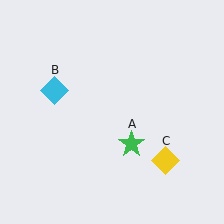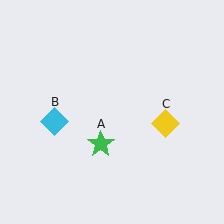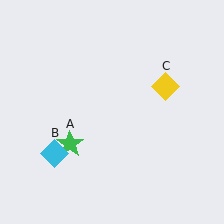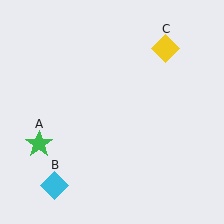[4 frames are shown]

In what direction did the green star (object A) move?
The green star (object A) moved left.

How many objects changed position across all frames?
3 objects changed position: green star (object A), cyan diamond (object B), yellow diamond (object C).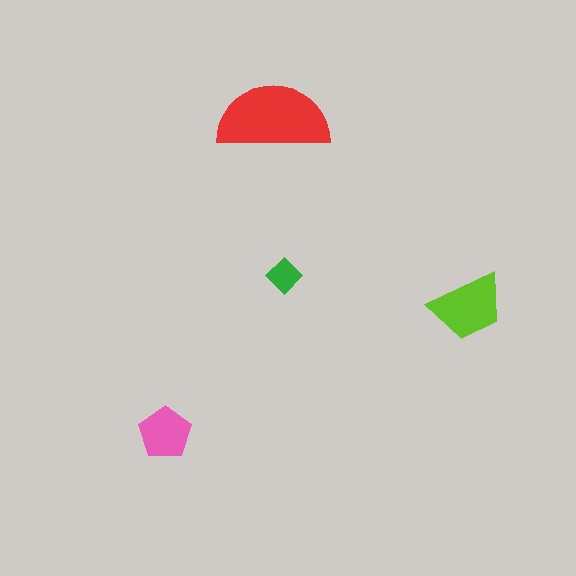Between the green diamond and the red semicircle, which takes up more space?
The red semicircle.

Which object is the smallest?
The green diamond.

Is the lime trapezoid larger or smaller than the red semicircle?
Smaller.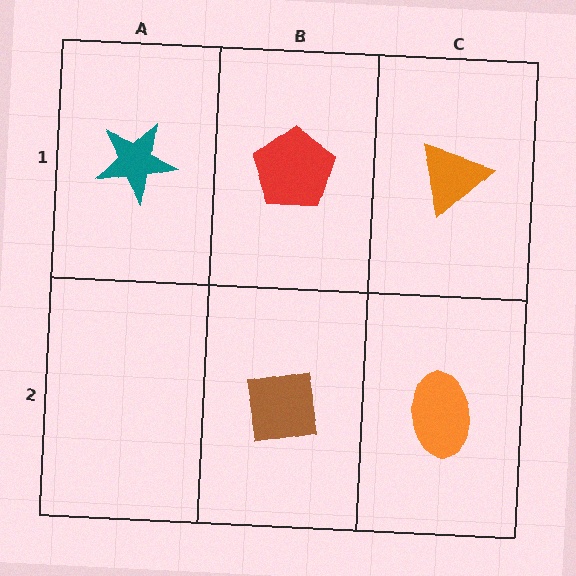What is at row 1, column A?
A teal star.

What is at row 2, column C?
An orange ellipse.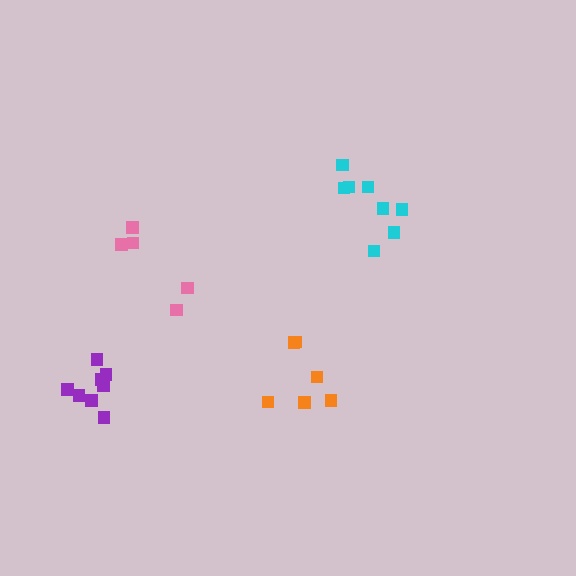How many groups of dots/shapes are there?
There are 4 groups.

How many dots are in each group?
Group 1: 9 dots, Group 2: 6 dots, Group 3: 8 dots, Group 4: 5 dots (28 total).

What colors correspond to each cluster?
The clusters are colored: cyan, orange, purple, pink.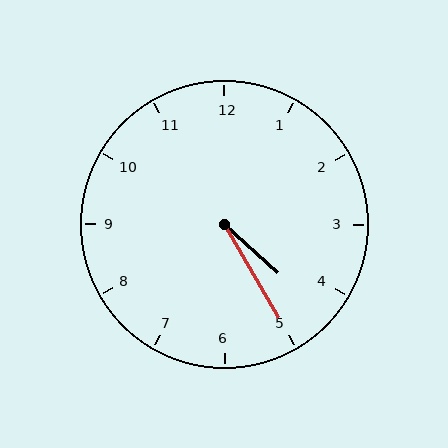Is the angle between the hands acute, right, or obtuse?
It is acute.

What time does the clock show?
4:25.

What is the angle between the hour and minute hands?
Approximately 18 degrees.